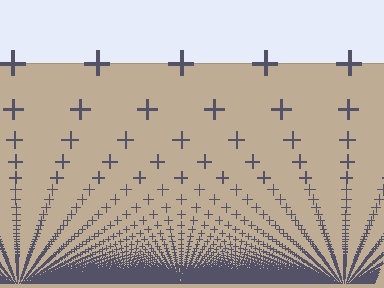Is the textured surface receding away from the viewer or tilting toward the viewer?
The surface appears to tilt toward the viewer. Texture elements get larger and sparser toward the top.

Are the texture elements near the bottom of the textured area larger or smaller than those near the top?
Smaller. The gradient is inverted — elements near the bottom are smaller and denser.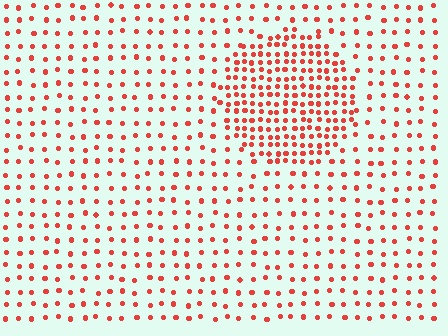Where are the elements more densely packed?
The elements are more densely packed inside the circle boundary.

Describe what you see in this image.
The image contains small red elements arranged at two different densities. A circle-shaped region is visible where the elements are more densely packed than the surrounding area.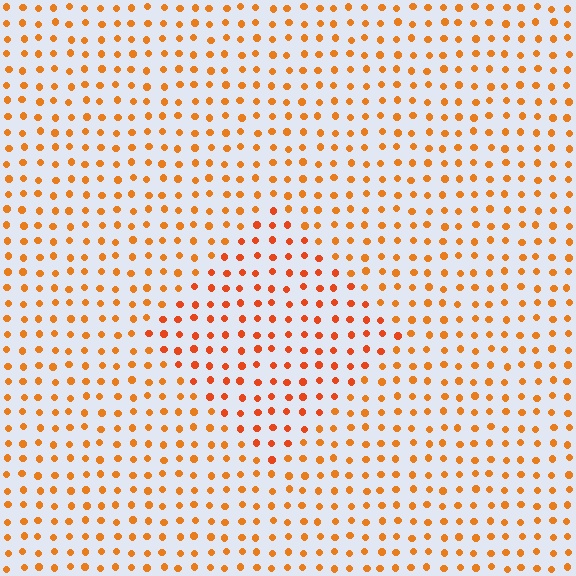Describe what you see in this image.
The image is filled with small orange elements in a uniform arrangement. A diamond-shaped region is visible where the elements are tinted to a slightly different hue, forming a subtle color boundary.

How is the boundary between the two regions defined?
The boundary is defined purely by a slight shift in hue (about 16 degrees). Spacing, size, and orientation are identical on both sides.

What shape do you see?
I see a diamond.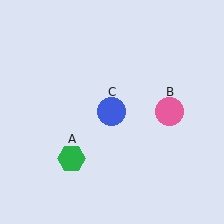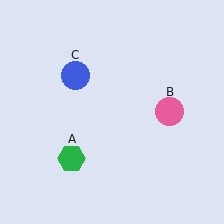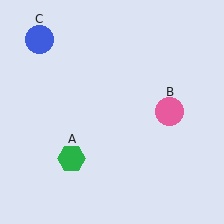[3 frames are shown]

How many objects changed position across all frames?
1 object changed position: blue circle (object C).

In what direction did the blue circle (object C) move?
The blue circle (object C) moved up and to the left.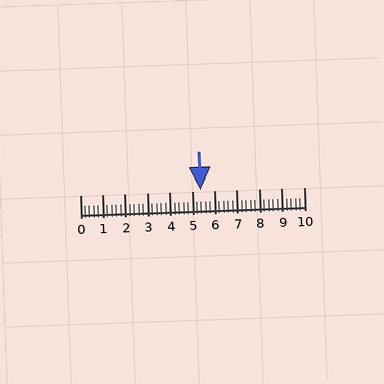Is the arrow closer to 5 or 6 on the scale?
The arrow is closer to 5.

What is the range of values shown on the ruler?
The ruler shows values from 0 to 10.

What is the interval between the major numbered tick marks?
The major tick marks are spaced 1 units apart.